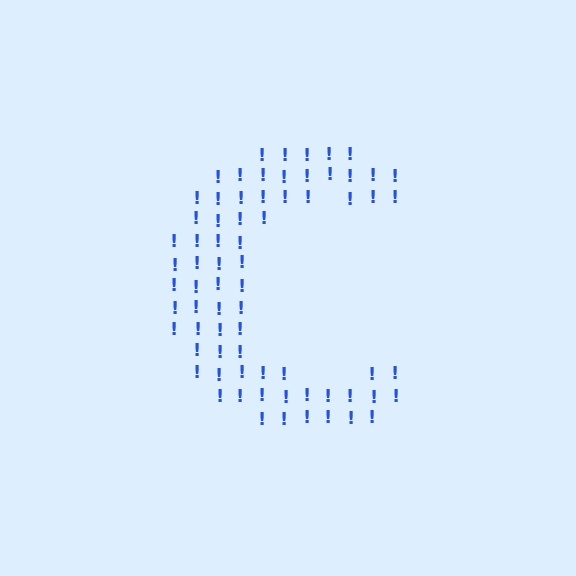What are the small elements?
The small elements are exclamation marks.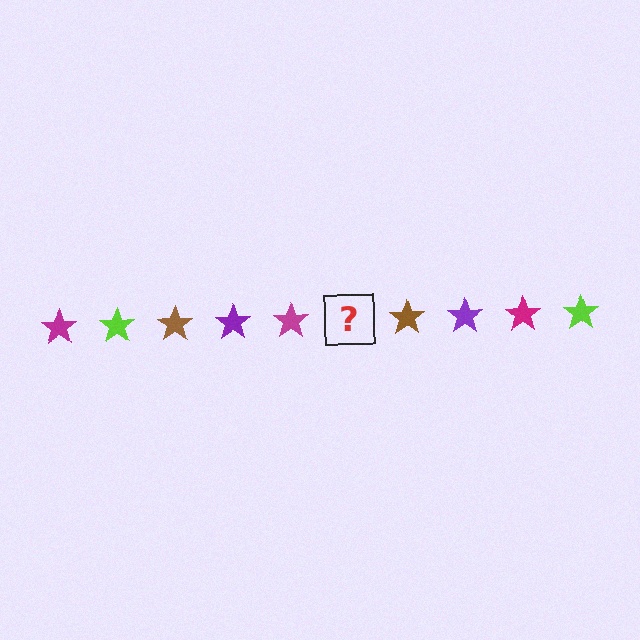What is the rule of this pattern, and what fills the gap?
The rule is that the pattern cycles through magenta, lime, brown, purple stars. The gap should be filled with a lime star.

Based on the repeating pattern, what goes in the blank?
The blank should be a lime star.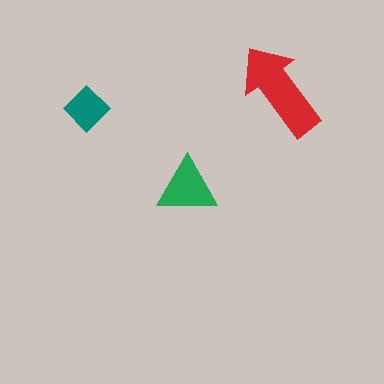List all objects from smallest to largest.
The teal diamond, the green triangle, the red arrow.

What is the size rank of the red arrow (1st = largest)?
1st.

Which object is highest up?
The red arrow is topmost.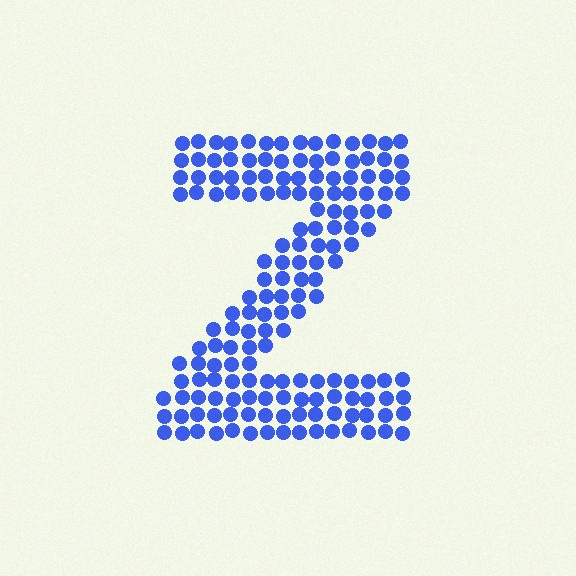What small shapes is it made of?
It is made of small circles.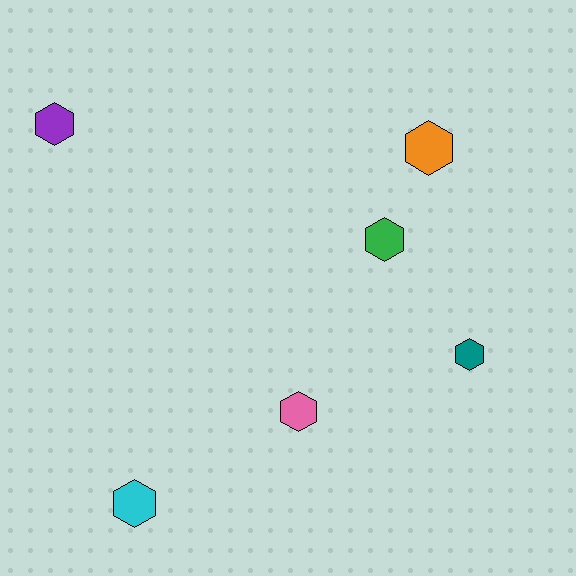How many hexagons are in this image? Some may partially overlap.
There are 6 hexagons.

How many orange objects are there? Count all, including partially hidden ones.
There is 1 orange object.